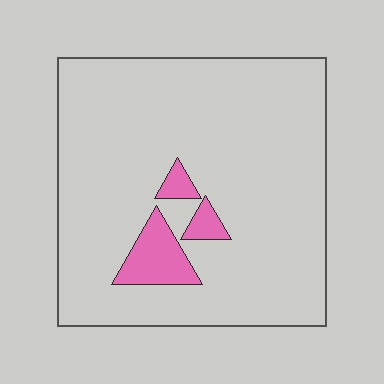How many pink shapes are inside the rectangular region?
3.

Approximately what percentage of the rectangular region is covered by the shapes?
Approximately 10%.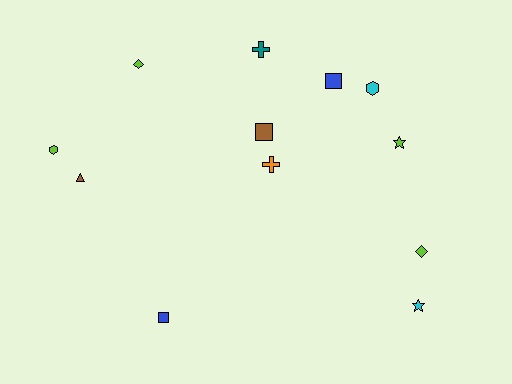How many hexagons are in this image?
There are 2 hexagons.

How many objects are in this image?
There are 12 objects.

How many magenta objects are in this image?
There are no magenta objects.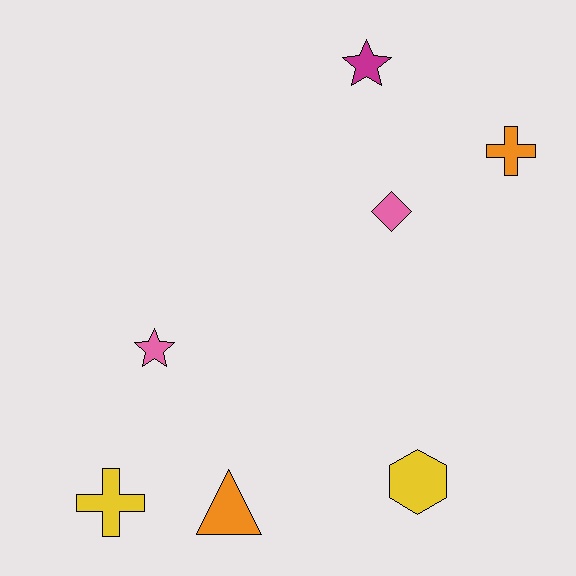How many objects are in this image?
There are 7 objects.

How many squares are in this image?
There are no squares.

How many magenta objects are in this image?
There is 1 magenta object.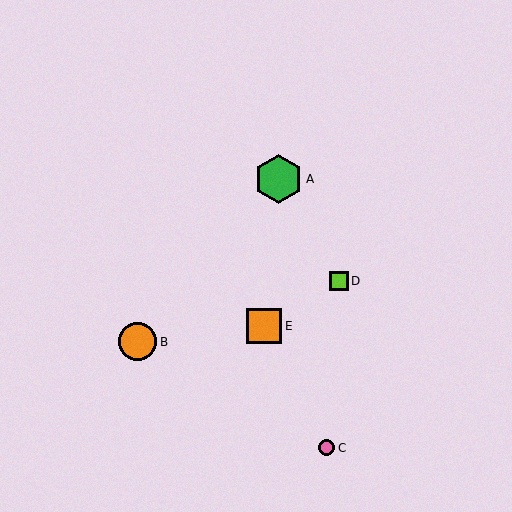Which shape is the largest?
The green hexagon (labeled A) is the largest.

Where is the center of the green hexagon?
The center of the green hexagon is at (279, 179).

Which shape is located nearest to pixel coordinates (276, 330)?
The orange square (labeled E) at (264, 326) is nearest to that location.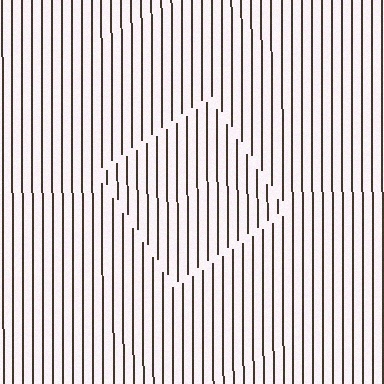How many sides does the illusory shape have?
4 sides — the line-ends trace a square.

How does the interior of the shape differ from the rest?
The interior of the shape contains the same grating, shifted by half a period — the contour is defined by the phase discontinuity where line-ends from the inner and outer gratings abut.